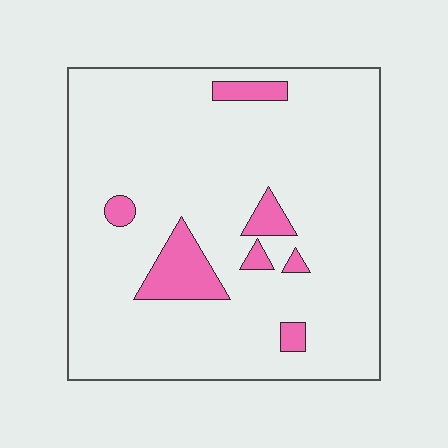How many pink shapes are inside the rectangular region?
7.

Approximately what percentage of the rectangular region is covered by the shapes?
Approximately 10%.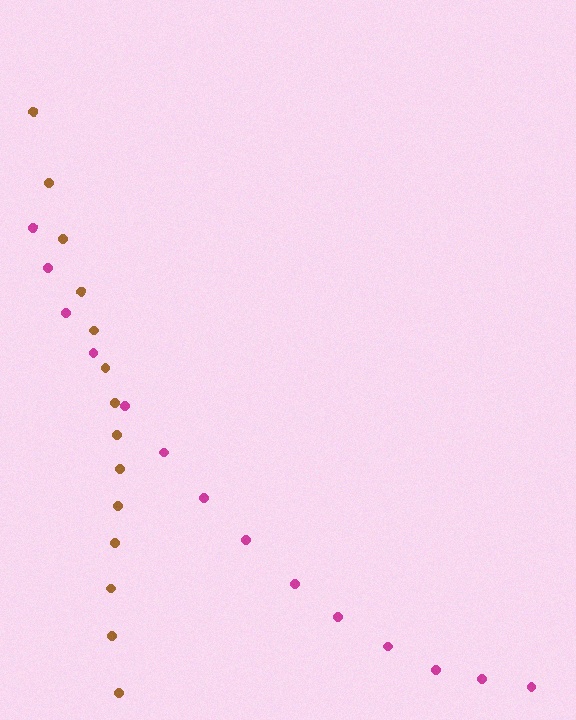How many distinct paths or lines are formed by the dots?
There are 2 distinct paths.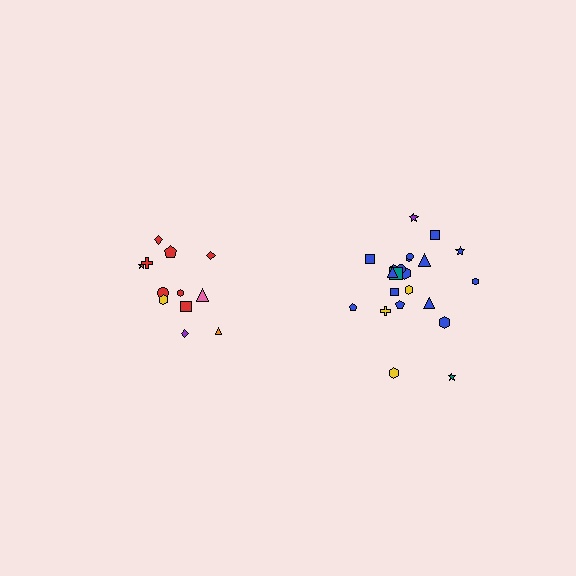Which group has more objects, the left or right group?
The right group.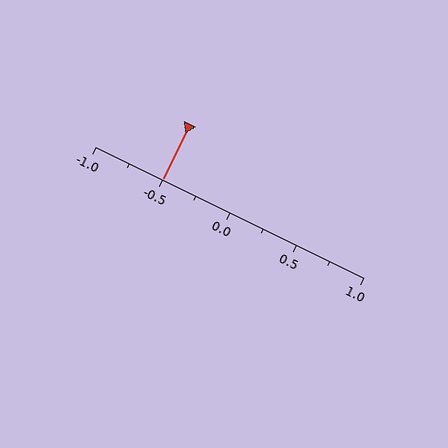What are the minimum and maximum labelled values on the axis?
The axis runs from -1.0 to 1.0.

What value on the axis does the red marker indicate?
The marker indicates approximately -0.5.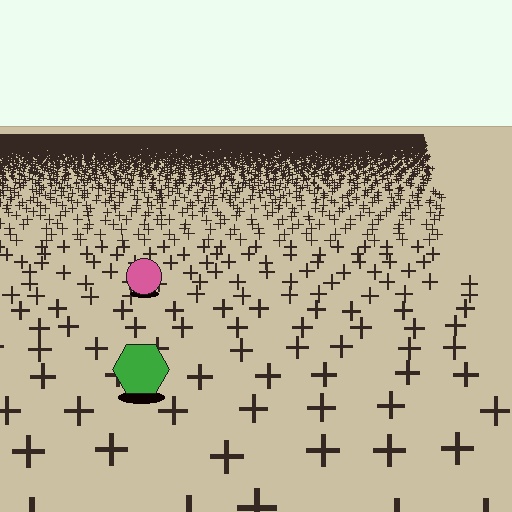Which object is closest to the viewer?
The green hexagon is closest. The texture marks near it are larger and more spread out.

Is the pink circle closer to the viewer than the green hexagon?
No. The green hexagon is closer — you can tell from the texture gradient: the ground texture is coarser near it.